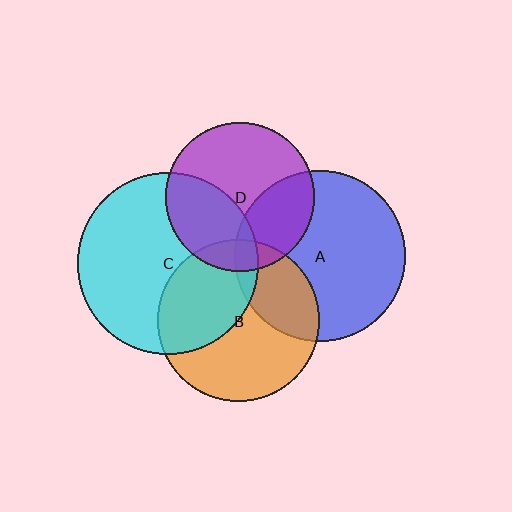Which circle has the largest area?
Circle C (cyan).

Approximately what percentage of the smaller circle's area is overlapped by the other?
Approximately 30%.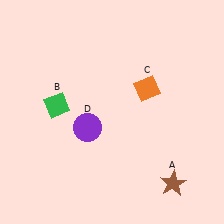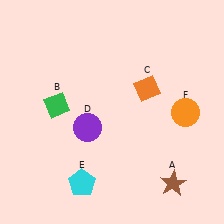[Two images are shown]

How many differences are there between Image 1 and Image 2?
There are 2 differences between the two images.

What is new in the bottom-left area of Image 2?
A cyan pentagon (E) was added in the bottom-left area of Image 2.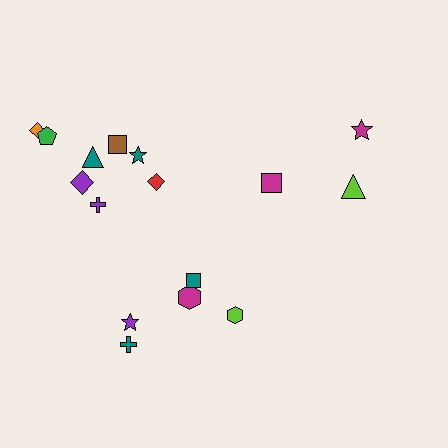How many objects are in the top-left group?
There are 8 objects.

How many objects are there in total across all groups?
There are 16 objects.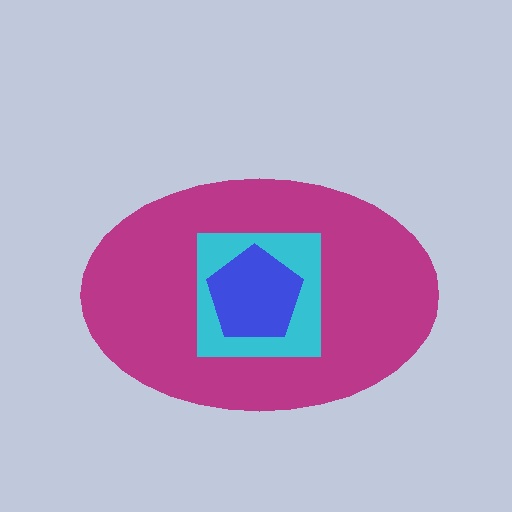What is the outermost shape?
The magenta ellipse.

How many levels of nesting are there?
3.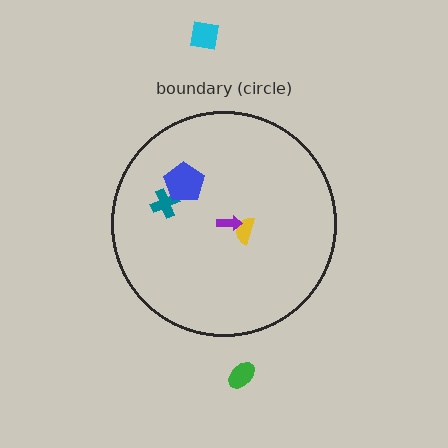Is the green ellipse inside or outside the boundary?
Outside.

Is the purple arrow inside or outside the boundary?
Inside.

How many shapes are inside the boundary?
4 inside, 2 outside.